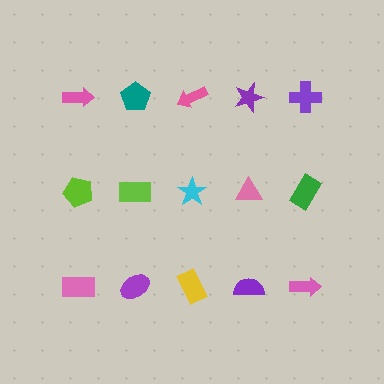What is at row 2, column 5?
A green rectangle.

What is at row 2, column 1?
A lime pentagon.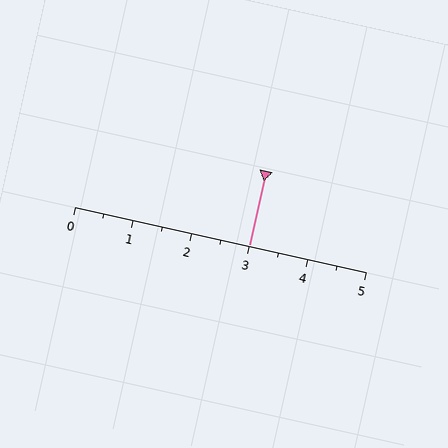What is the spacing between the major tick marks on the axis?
The major ticks are spaced 1 apart.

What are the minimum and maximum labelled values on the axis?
The axis runs from 0 to 5.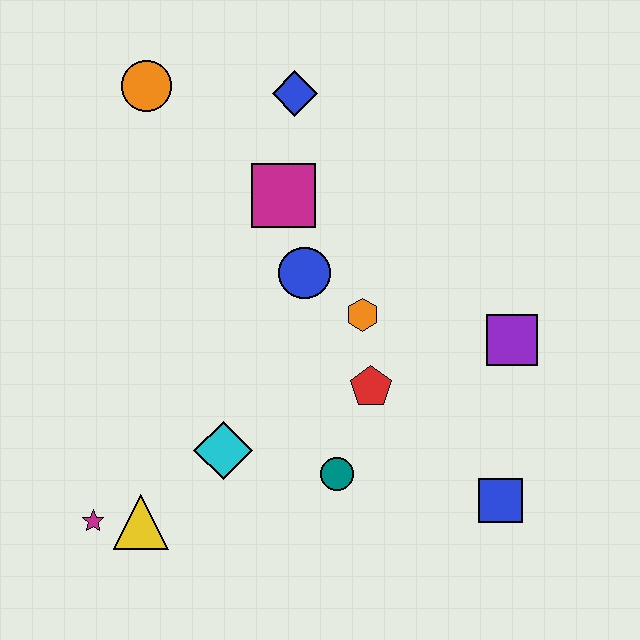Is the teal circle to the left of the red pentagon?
Yes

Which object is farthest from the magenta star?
The blue diamond is farthest from the magenta star.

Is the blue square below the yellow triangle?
No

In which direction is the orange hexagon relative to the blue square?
The orange hexagon is above the blue square.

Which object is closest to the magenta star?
The yellow triangle is closest to the magenta star.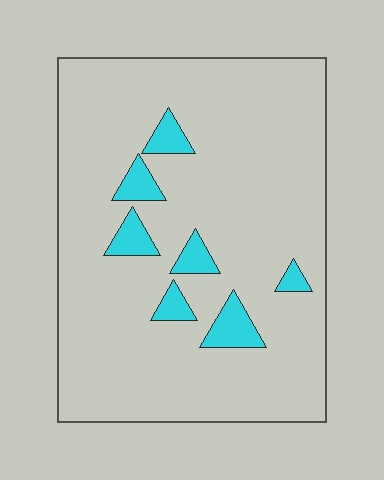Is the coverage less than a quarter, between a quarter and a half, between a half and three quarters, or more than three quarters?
Less than a quarter.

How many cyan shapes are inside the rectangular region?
7.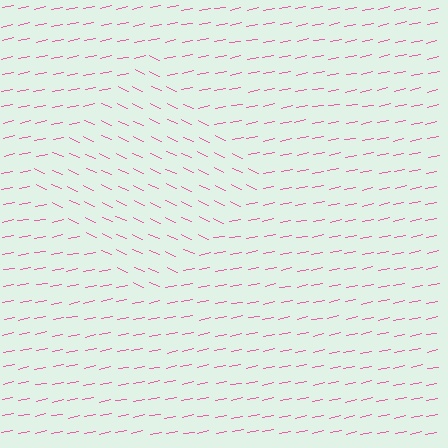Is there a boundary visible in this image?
Yes, there is a texture boundary formed by a change in line orientation.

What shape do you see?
I see a diamond.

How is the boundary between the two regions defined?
The boundary is defined purely by a change in line orientation (approximately 36 degrees difference). All lines are the same color and thickness.